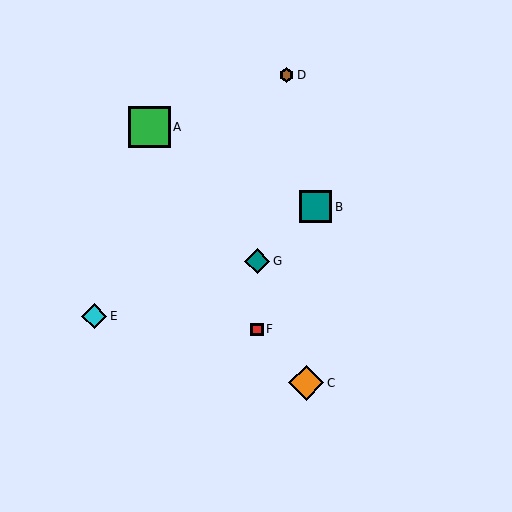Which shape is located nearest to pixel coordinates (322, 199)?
The teal square (labeled B) at (316, 207) is nearest to that location.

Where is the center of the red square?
The center of the red square is at (257, 329).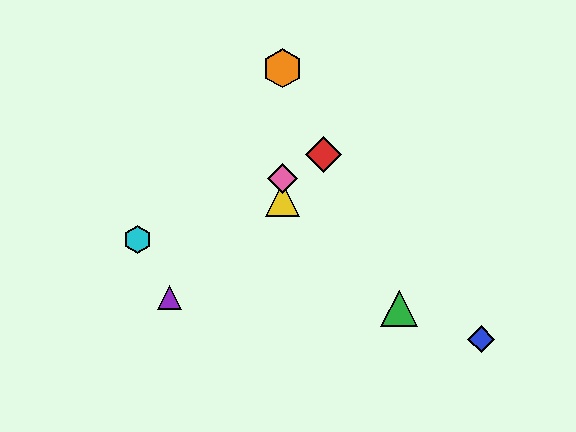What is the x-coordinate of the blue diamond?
The blue diamond is at x≈481.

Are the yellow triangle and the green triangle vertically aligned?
No, the yellow triangle is at x≈283 and the green triangle is at x≈399.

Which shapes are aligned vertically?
The yellow triangle, the orange hexagon, the pink diamond are aligned vertically.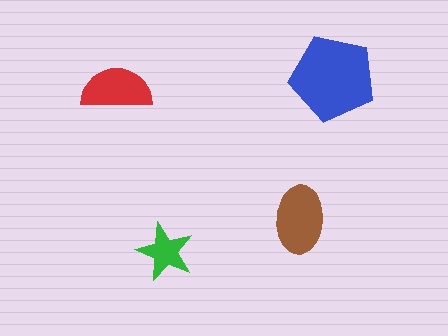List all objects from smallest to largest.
The green star, the red semicircle, the brown ellipse, the blue pentagon.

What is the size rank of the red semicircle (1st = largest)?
3rd.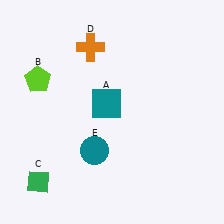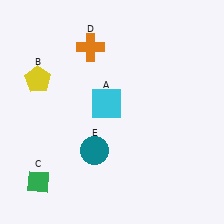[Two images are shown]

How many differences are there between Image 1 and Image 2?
There are 2 differences between the two images.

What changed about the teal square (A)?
In Image 1, A is teal. In Image 2, it changed to cyan.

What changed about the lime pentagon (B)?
In Image 1, B is lime. In Image 2, it changed to yellow.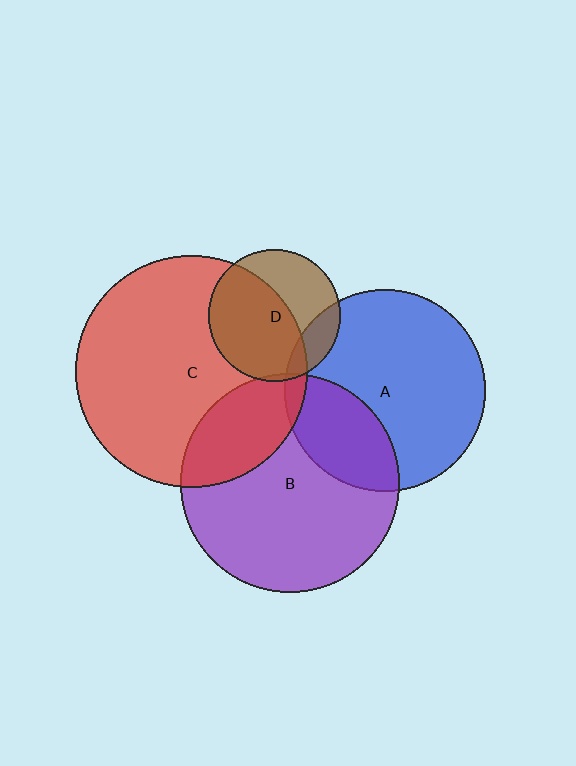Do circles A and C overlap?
Yes.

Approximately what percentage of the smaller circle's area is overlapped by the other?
Approximately 5%.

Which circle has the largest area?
Circle C (red).